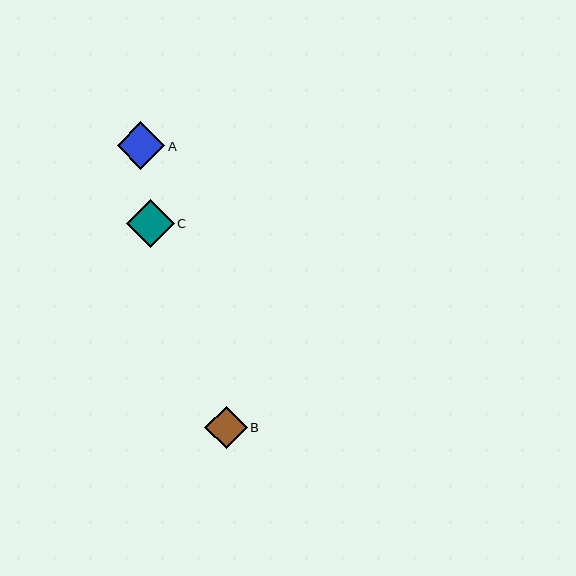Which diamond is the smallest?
Diamond B is the smallest with a size of approximately 42 pixels.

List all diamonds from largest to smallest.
From largest to smallest: A, C, B.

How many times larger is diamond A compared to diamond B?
Diamond A is approximately 1.1 times the size of diamond B.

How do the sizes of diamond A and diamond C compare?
Diamond A and diamond C are approximately the same size.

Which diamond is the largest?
Diamond A is the largest with a size of approximately 48 pixels.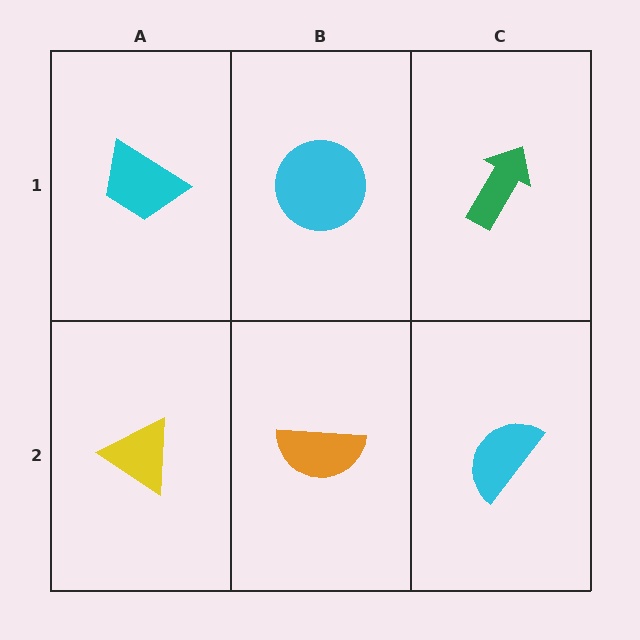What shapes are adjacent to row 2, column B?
A cyan circle (row 1, column B), a yellow triangle (row 2, column A), a cyan semicircle (row 2, column C).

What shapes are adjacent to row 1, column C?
A cyan semicircle (row 2, column C), a cyan circle (row 1, column B).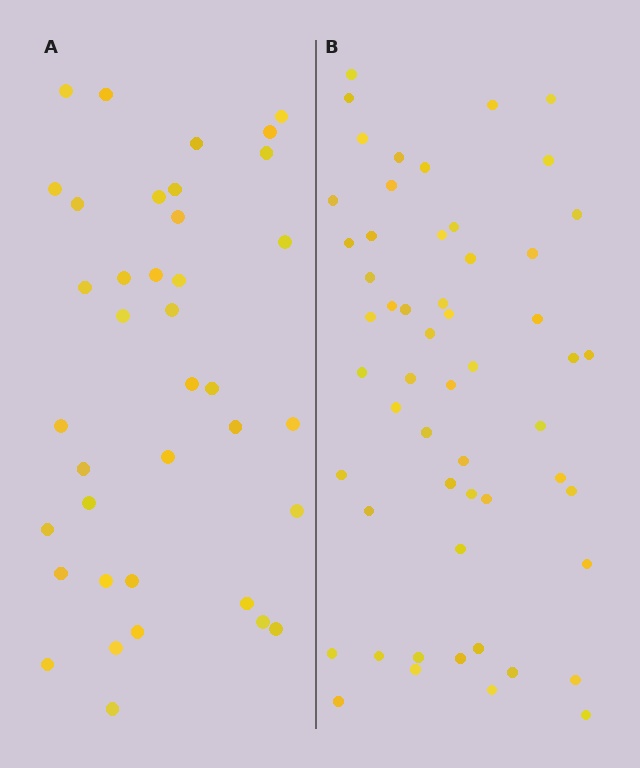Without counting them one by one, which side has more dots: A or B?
Region B (the right region) has more dots.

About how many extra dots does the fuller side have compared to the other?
Region B has approximately 15 more dots than region A.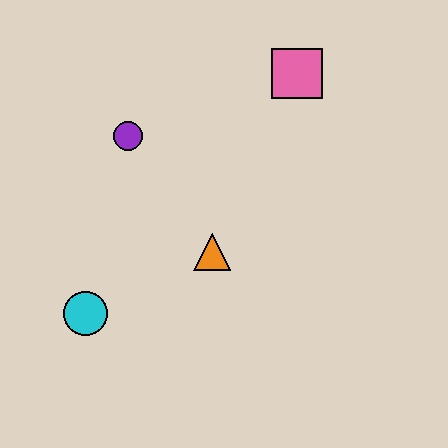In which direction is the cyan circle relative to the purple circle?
The cyan circle is below the purple circle.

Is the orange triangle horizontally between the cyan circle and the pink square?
Yes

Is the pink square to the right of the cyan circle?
Yes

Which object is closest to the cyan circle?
The orange triangle is closest to the cyan circle.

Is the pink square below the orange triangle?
No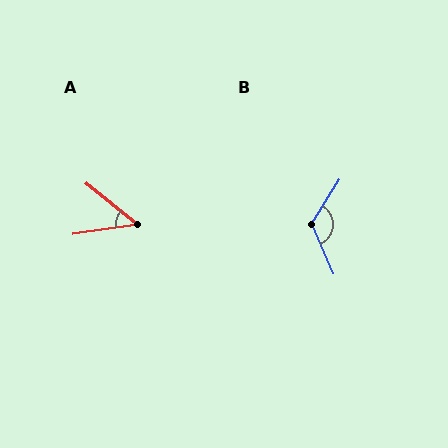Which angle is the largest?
B, at approximately 124 degrees.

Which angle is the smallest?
A, at approximately 48 degrees.